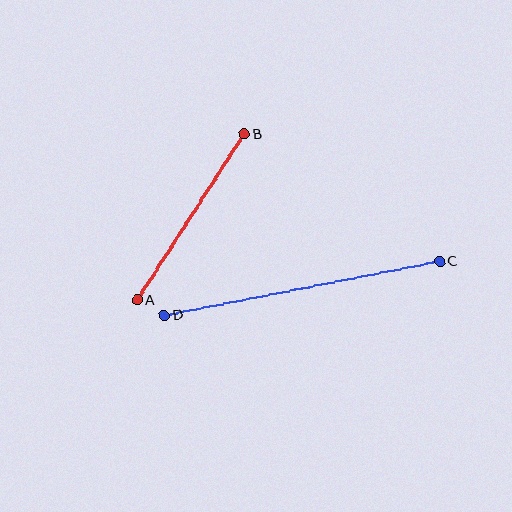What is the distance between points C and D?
The distance is approximately 281 pixels.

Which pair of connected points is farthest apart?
Points C and D are farthest apart.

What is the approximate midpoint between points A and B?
The midpoint is at approximately (191, 217) pixels.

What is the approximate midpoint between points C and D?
The midpoint is at approximately (302, 288) pixels.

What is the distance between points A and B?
The distance is approximately 197 pixels.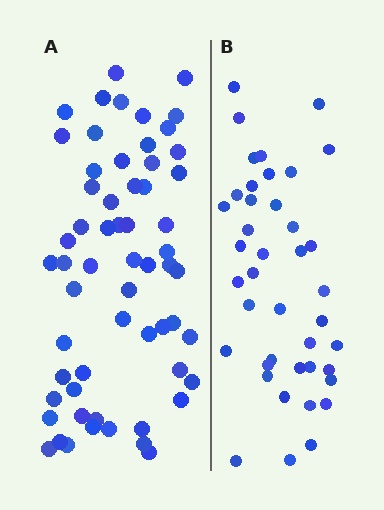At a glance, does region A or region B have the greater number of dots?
Region A (the left region) has more dots.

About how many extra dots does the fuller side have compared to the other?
Region A has approximately 20 more dots than region B.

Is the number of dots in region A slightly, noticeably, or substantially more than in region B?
Region A has substantially more. The ratio is roughly 1.5 to 1.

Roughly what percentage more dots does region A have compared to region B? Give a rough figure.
About 45% more.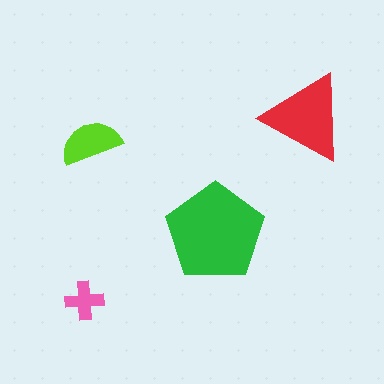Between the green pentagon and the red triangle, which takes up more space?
The green pentagon.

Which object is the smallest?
The pink cross.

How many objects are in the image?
There are 4 objects in the image.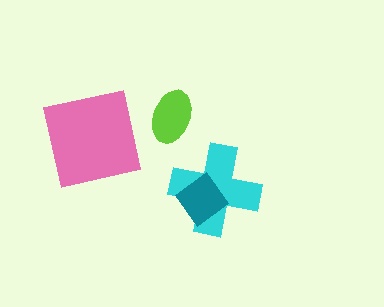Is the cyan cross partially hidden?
Yes, it is partially covered by another shape.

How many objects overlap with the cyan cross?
1 object overlaps with the cyan cross.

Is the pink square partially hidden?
No, no other shape covers it.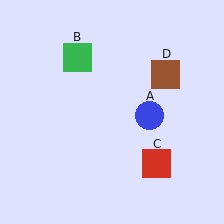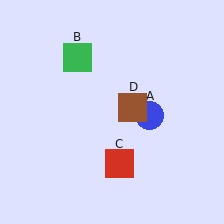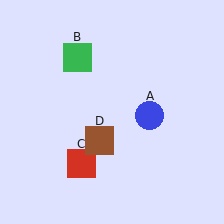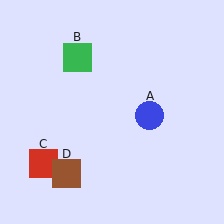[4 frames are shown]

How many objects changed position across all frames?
2 objects changed position: red square (object C), brown square (object D).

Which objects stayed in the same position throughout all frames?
Blue circle (object A) and green square (object B) remained stationary.